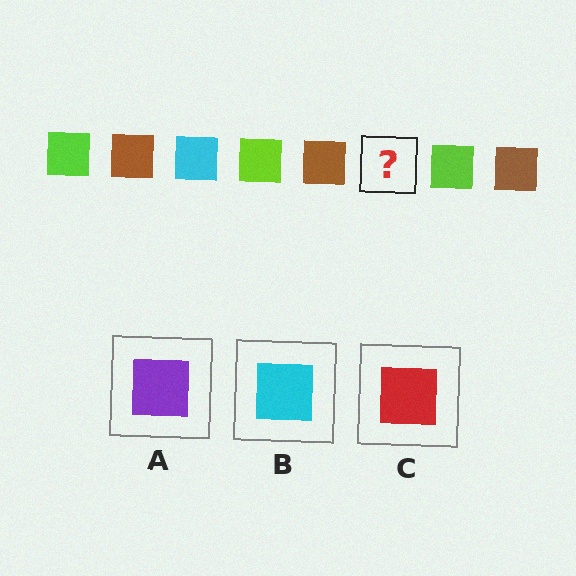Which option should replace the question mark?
Option B.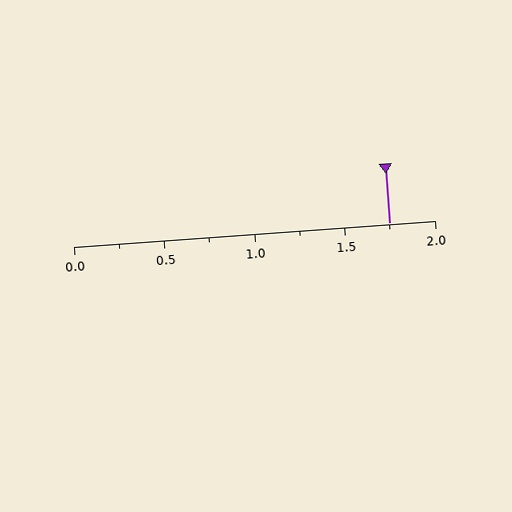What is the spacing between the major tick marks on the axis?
The major ticks are spaced 0.5 apart.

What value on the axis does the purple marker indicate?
The marker indicates approximately 1.75.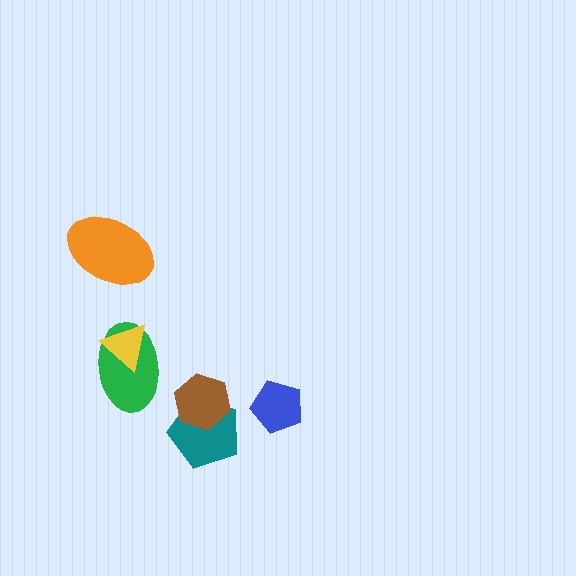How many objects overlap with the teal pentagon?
1 object overlaps with the teal pentagon.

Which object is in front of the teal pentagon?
The brown hexagon is in front of the teal pentagon.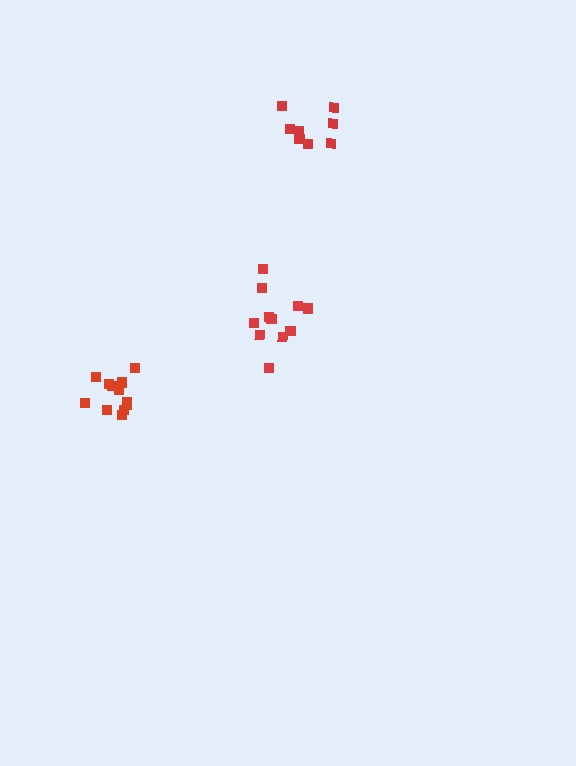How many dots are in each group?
Group 1: 11 dots, Group 2: 9 dots, Group 3: 12 dots (32 total).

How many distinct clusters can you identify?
There are 3 distinct clusters.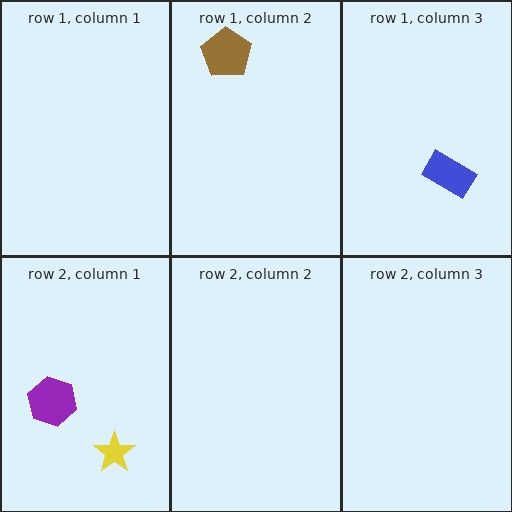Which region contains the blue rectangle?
The row 1, column 3 region.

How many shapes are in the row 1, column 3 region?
1.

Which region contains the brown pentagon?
The row 1, column 2 region.